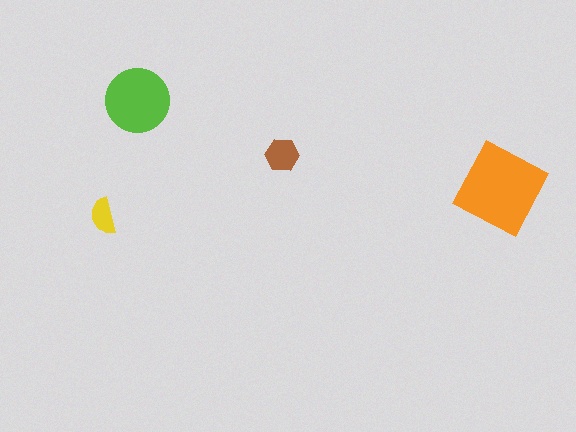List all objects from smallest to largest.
The yellow semicircle, the brown hexagon, the lime circle, the orange square.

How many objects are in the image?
There are 4 objects in the image.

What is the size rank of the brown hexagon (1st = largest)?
3rd.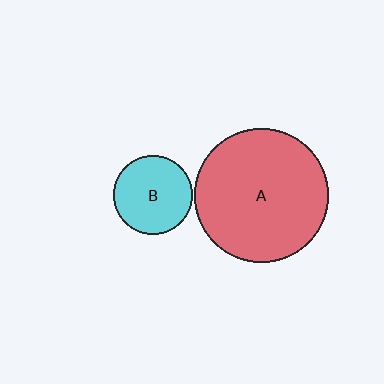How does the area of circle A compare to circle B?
Approximately 2.9 times.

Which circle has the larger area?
Circle A (red).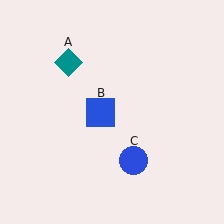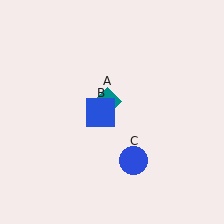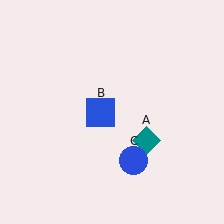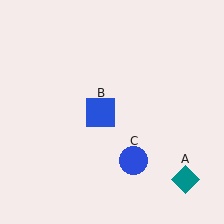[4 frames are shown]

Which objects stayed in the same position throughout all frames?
Blue square (object B) and blue circle (object C) remained stationary.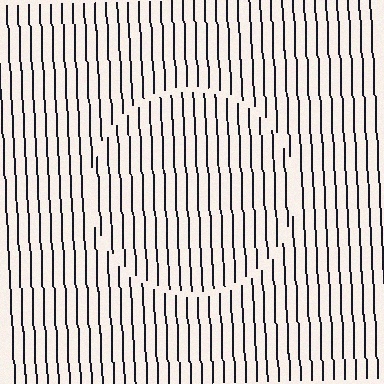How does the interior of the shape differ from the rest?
The interior of the shape contains the same grating, shifted by half a period — the contour is defined by the phase discontinuity where line-ends from the inner and outer gratings abut.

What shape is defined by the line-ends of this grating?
An illusory circle. The interior of the shape contains the same grating, shifted by half a period — the contour is defined by the phase discontinuity where line-ends from the inner and outer gratings abut.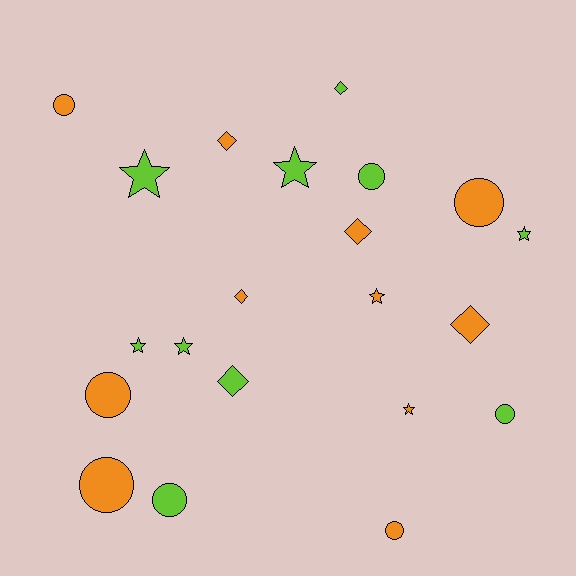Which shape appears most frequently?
Circle, with 8 objects.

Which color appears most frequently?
Orange, with 11 objects.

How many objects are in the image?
There are 21 objects.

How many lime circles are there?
There are 3 lime circles.